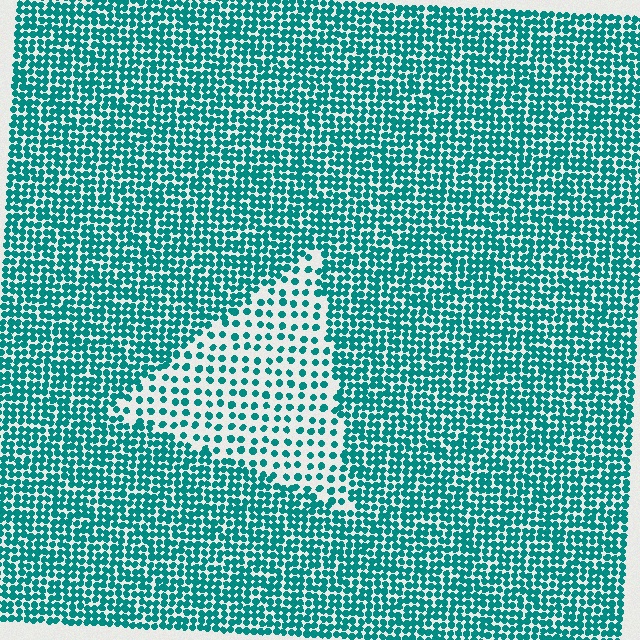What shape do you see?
I see a triangle.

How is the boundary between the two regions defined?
The boundary is defined by a change in element density (approximately 2.3x ratio). All elements are the same color, size, and shape.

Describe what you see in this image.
The image contains small teal elements arranged at two different densities. A triangle-shaped region is visible where the elements are less densely packed than the surrounding area.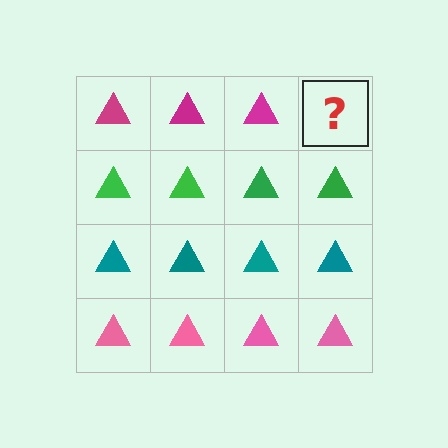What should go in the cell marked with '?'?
The missing cell should contain a magenta triangle.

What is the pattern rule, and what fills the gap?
The rule is that each row has a consistent color. The gap should be filled with a magenta triangle.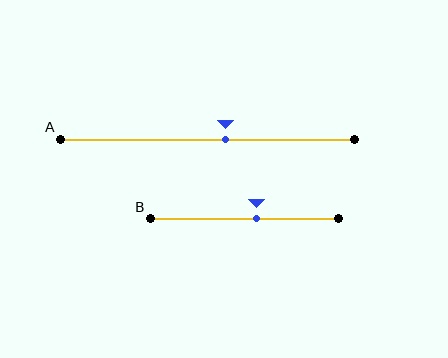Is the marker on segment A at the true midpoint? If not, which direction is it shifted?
No, the marker on segment A is shifted to the right by about 6% of the segment length.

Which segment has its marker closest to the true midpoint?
Segment A has its marker closest to the true midpoint.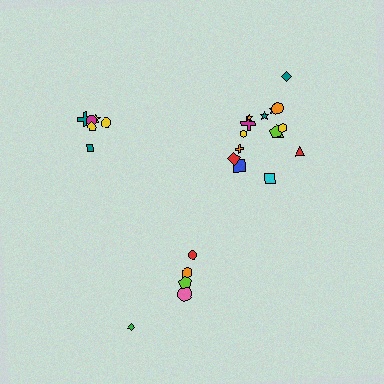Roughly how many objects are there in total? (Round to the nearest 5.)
Roughly 25 objects in total.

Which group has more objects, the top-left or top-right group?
The top-right group.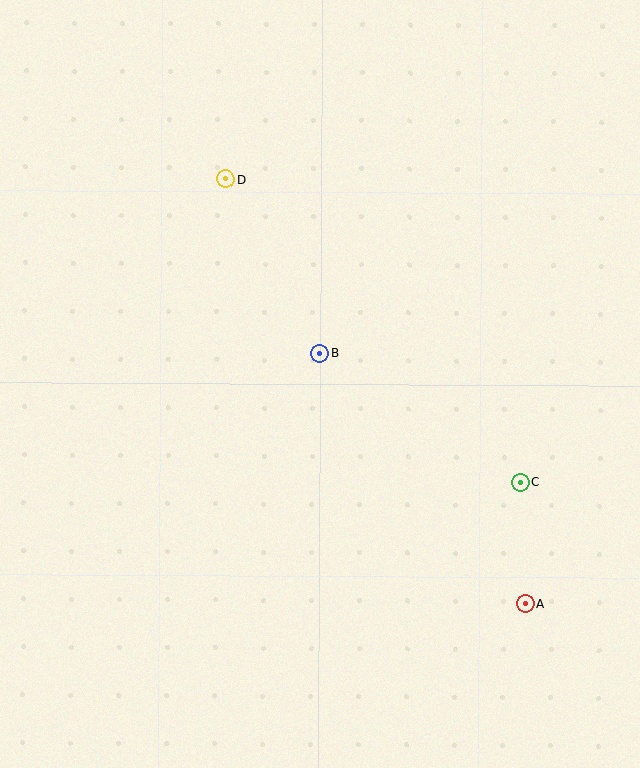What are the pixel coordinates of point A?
Point A is at (525, 604).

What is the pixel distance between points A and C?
The distance between A and C is 122 pixels.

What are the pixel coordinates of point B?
Point B is at (320, 353).